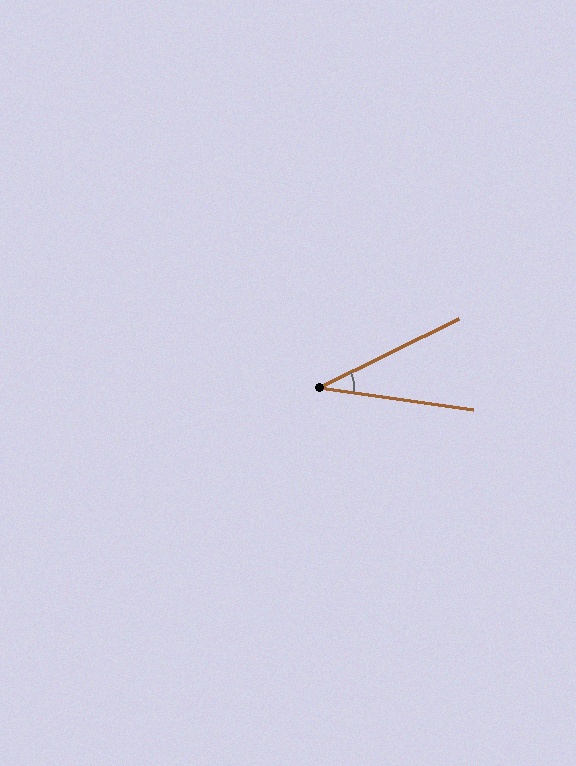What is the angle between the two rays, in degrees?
Approximately 35 degrees.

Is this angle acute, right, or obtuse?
It is acute.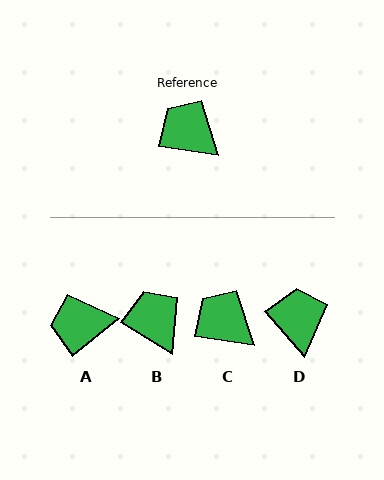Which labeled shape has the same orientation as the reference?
C.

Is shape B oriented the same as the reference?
No, it is off by about 23 degrees.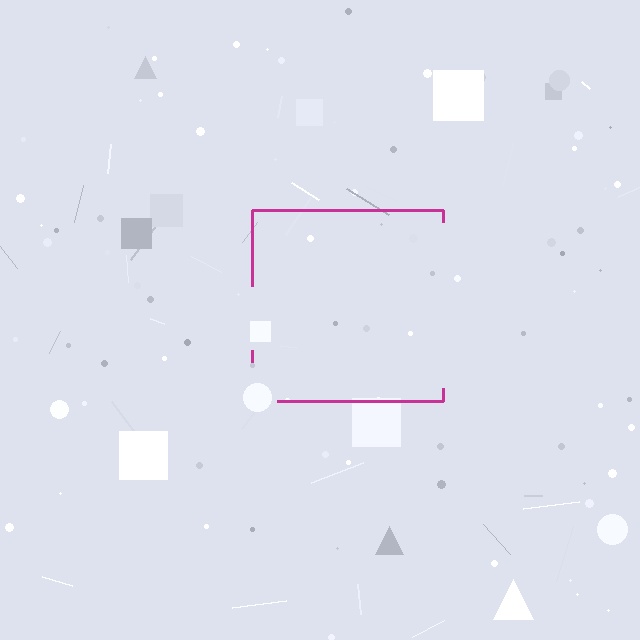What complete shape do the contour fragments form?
The contour fragments form a square.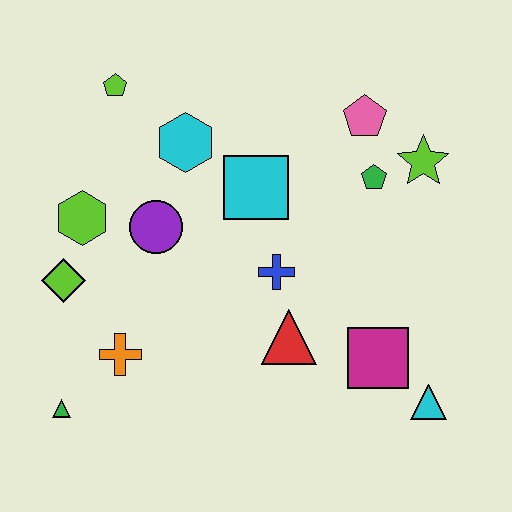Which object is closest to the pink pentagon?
The green pentagon is closest to the pink pentagon.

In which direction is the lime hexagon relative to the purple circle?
The lime hexagon is to the left of the purple circle.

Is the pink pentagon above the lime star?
Yes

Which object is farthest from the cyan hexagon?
The cyan triangle is farthest from the cyan hexagon.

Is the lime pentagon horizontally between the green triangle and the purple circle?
Yes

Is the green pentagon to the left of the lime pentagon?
No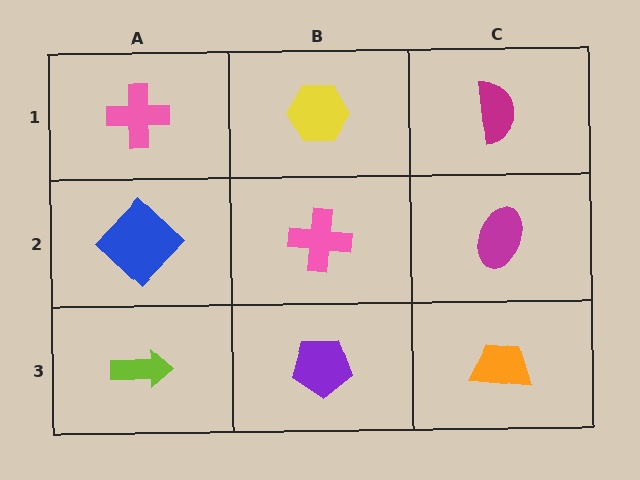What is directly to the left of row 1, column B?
A pink cross.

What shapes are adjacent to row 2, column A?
A pink cross (row 1, column A), a lime arrow (row 3, column A), a pink cross (row 2, column B).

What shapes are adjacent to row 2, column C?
A magenta semicircle (row 1, column C), an orange trapezoid (row 3, column C), a pink cross (row 2, column B).